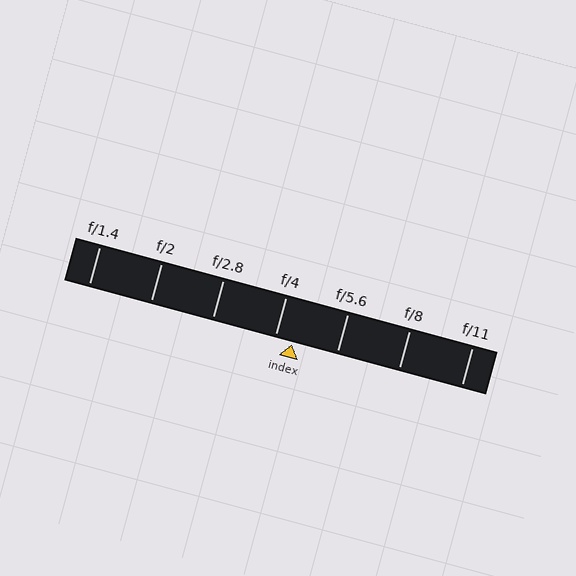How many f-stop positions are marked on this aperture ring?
There are 7 f-stop positions marked.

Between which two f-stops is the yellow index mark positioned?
The index mark is between f/4 and f/5.6.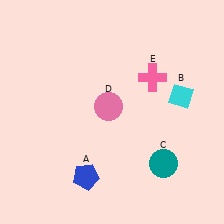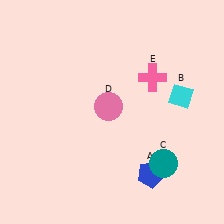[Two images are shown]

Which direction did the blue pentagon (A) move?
The blue pentagon (A) moved right.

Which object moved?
The blue pentagon (A) moved right.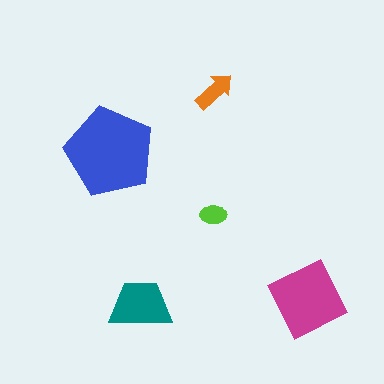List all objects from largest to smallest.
The blue pentagon, the magenta diamond, the teal trapezoid, the orange arrow, the lime ellipse.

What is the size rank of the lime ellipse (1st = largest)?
5th.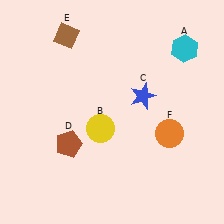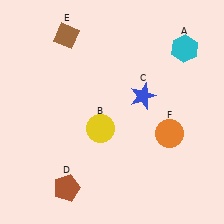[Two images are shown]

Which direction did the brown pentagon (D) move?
The brown pentagon (D) moved down.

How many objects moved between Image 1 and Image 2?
1 object moved between the two images.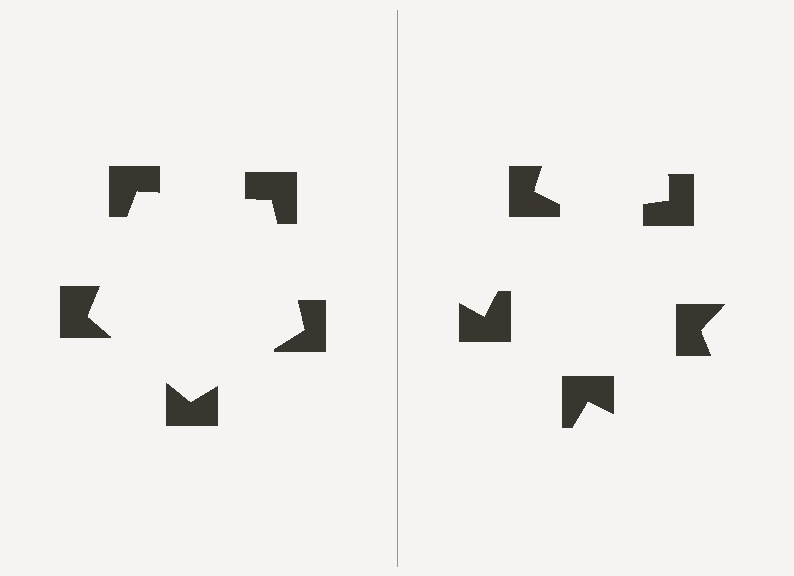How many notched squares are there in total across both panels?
10 — 5 on each side.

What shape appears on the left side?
An illusory pentagon.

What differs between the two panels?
The notched squares are positioned identically on both sides; only the wedge orientations differ. On the left they align to a pentagon; on the right they are misaligned.